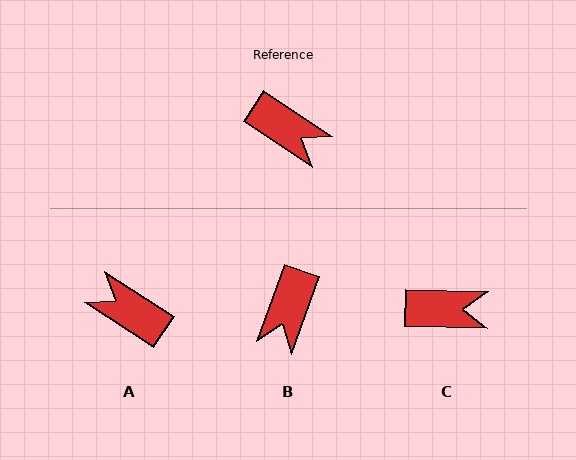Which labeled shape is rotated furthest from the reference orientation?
A, about 179 degrees away.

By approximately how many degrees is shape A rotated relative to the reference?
Approximately 179 degrees clockwise.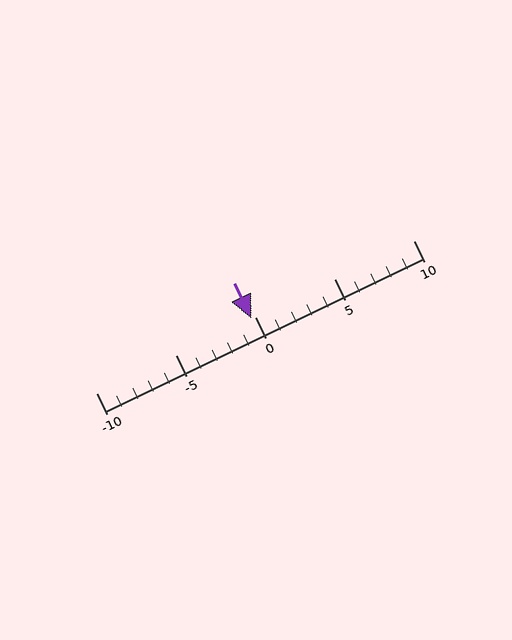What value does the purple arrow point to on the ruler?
The purple arrow points to approximately 0.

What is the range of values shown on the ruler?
The ruler shows values from -10 to 10.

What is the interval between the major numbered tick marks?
The major tick marks are spaced 5 units apart.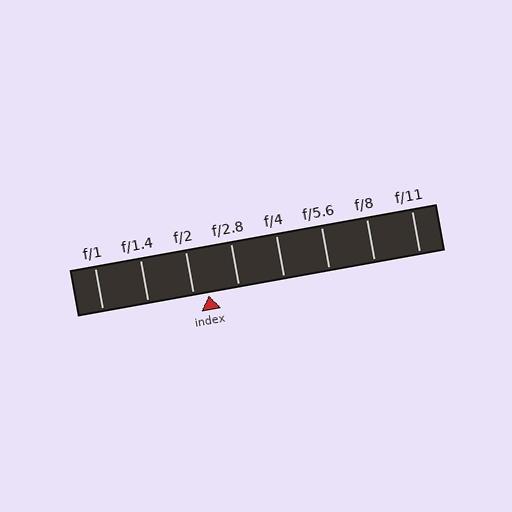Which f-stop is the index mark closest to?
The index mark is closest to f/2.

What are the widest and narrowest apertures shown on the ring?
The widest aperture shown is f/1 and the narrowest is f/11.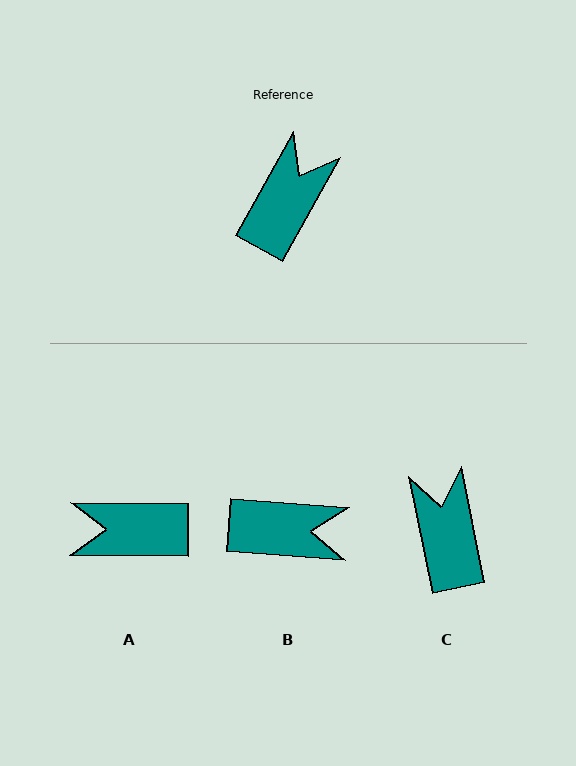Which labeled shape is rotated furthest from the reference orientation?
A, about 119 degrees away.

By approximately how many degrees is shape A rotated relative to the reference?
Approximately 119 degrees counter-clockwise.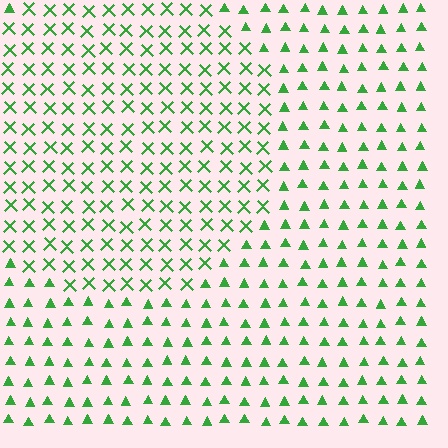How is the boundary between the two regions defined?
The boundary is defined by a change in element shape: X marks inside vs. triangles outside. All elements share the same color and spacing.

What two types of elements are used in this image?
The image uses X marks inside the circle region and triangles outside it.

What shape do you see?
I see a circle.